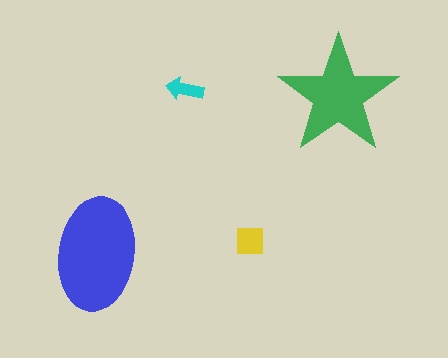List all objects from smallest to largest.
The cyan arrow, the yellow square, the green star, the blue ellipse.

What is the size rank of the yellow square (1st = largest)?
3rd.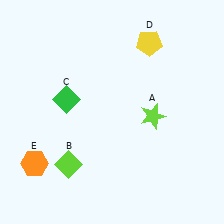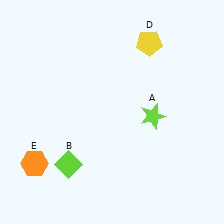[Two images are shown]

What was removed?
The green diamond (C) was removed in Image 2.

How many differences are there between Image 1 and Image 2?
There is 1 difference between the two images.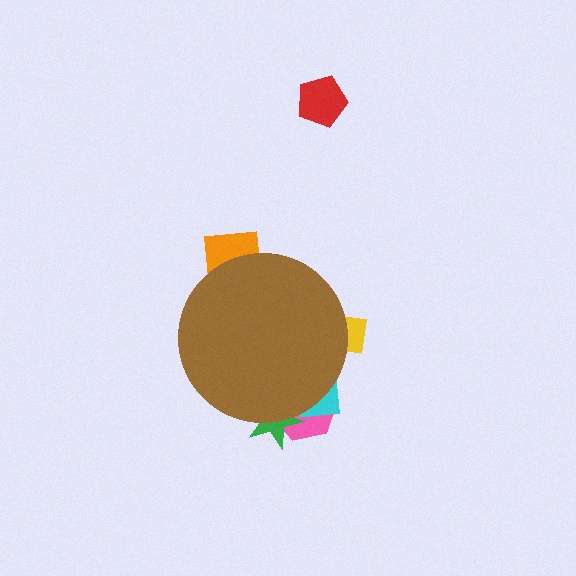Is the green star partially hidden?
Yes, the green star is partially hidden behind the brown circle.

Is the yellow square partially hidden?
Yes, the yellow square is partially hidden behind the brown circle.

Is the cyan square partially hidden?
Yes, the cyan square is partially hidden behind the brown circle.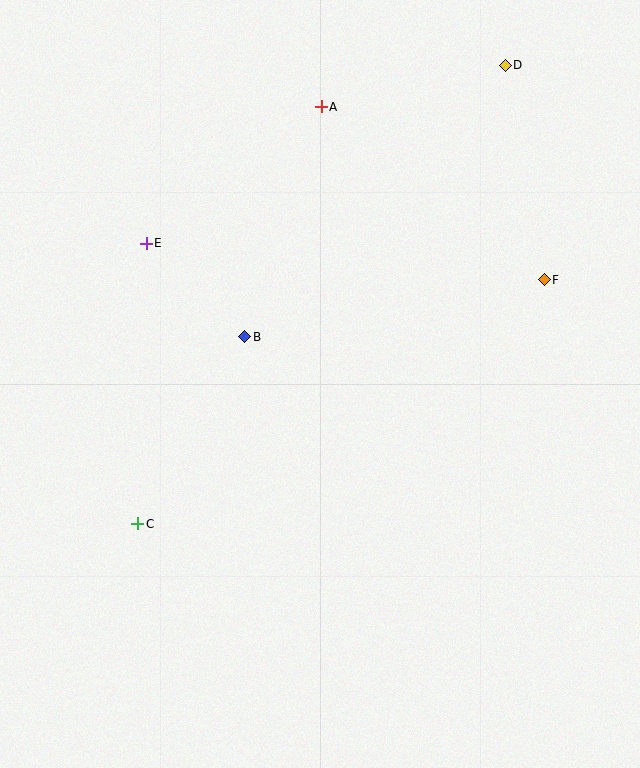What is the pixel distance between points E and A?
The distance between E and A is 222 pixels.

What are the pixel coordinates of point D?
Point D is at (505, 65).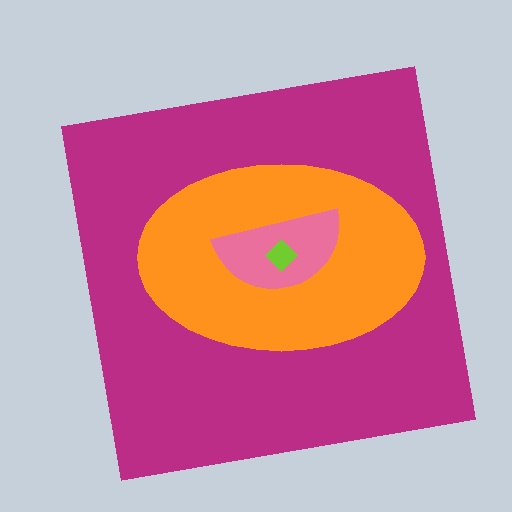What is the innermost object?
The lime diamond.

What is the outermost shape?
The magenta square.